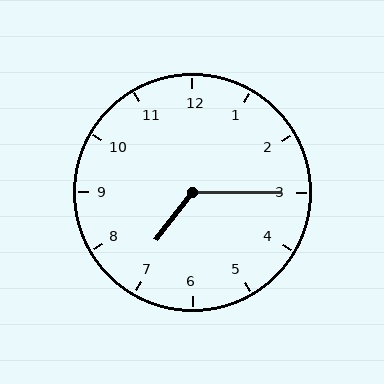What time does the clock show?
7:15.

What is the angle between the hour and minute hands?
Approximately 128 degrees.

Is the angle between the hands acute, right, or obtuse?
It is obtuse.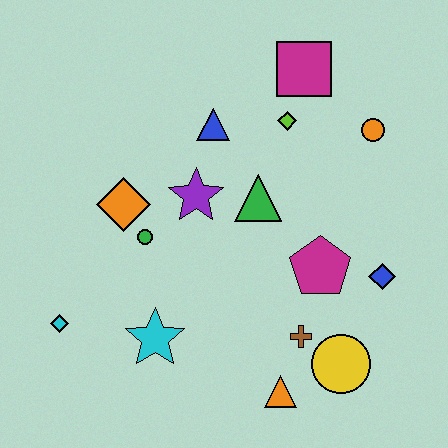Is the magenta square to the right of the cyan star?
Yes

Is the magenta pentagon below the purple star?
Yes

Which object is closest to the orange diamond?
The green circle is closest to the orange diamond.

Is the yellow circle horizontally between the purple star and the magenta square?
No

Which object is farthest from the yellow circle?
The magenta square is farthest from the yellow circle.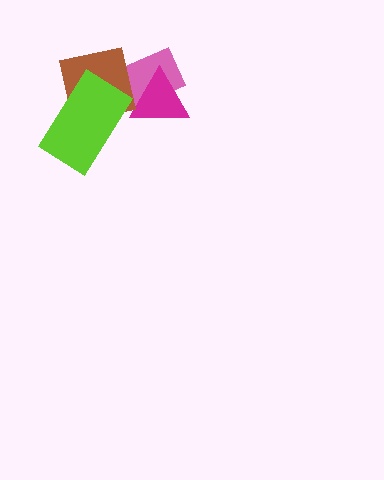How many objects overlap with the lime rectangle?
1 object overlaps with the lime rectangle.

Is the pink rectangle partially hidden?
Yes, it is partially covered by another shape.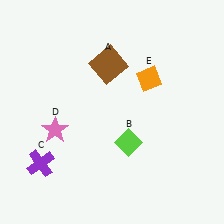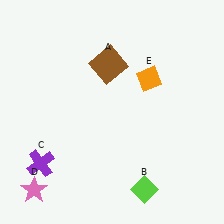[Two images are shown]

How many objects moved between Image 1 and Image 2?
2 objects moved between the two images.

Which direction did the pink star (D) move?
The pink star (D) moved down.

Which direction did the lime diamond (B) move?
The lime diamond (B) moved down.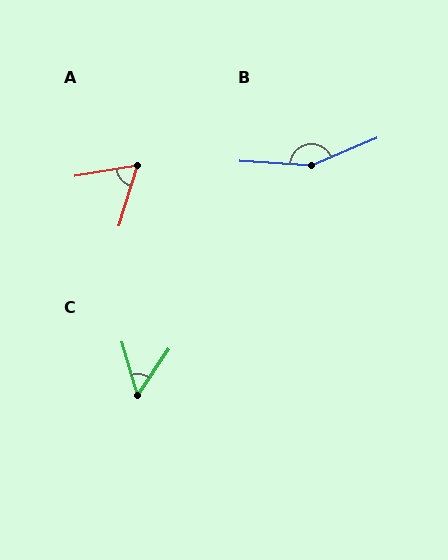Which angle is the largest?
B, at approximately 153 degrees.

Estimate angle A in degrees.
Approximately 64 degrees.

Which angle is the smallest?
C, at approximately 50 degrees.